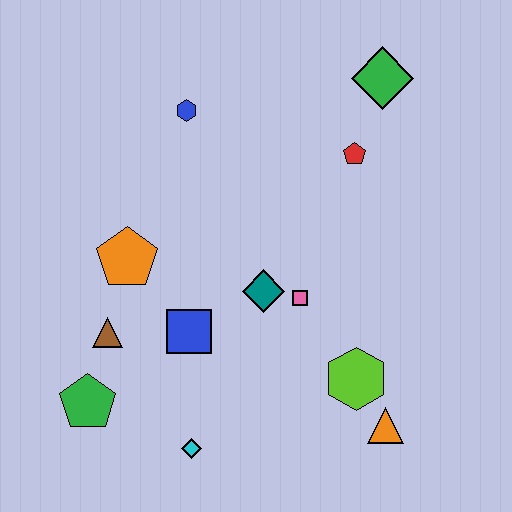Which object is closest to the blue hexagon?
The orange pentagon is closest to the blue hexagon.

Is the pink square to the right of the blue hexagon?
Yes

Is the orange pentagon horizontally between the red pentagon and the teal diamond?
No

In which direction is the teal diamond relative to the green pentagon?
The teal diamond is to the right of the green pentagon.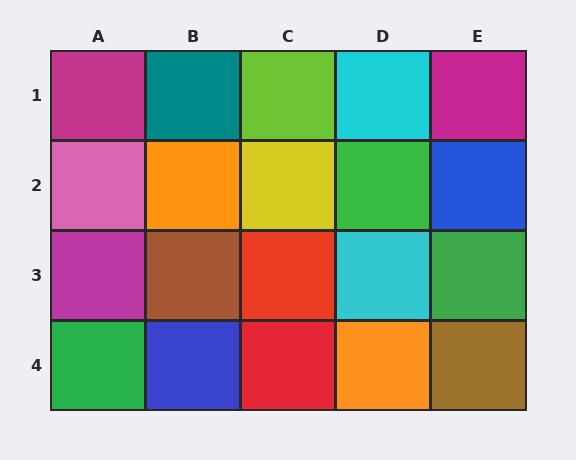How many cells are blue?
2 cells are blue.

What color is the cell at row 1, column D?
Cyan.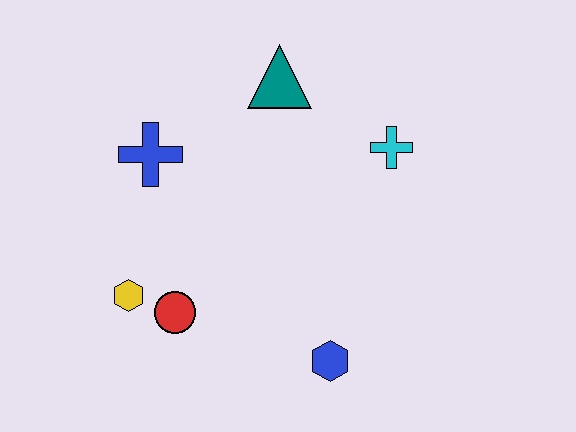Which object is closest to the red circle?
The yellow hexagon is closest to the red circle.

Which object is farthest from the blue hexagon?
The teal triangle is farthest from the blue hexagon.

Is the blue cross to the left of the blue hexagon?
Yes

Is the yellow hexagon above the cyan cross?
No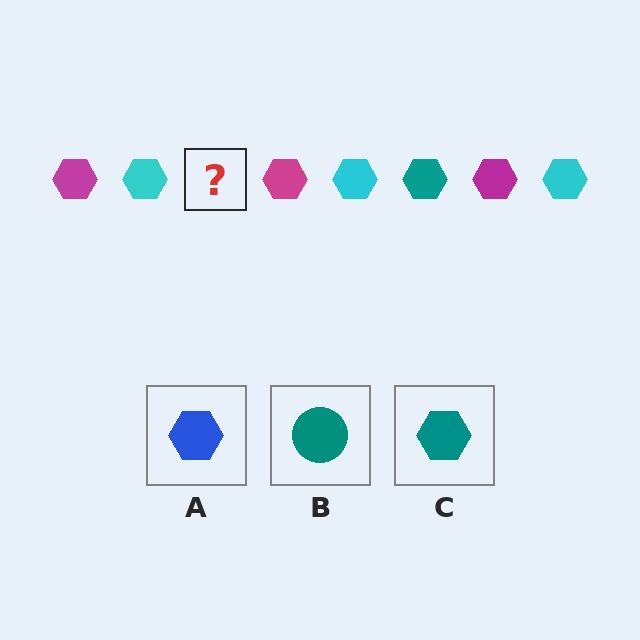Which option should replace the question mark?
Option C.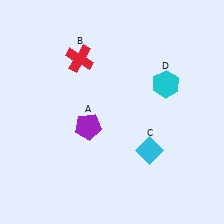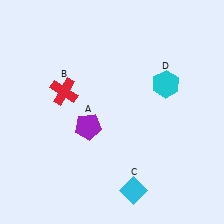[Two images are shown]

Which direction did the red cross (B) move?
The red cross (B) moved down.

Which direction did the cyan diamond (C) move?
The cyan diamond (C) moved down.